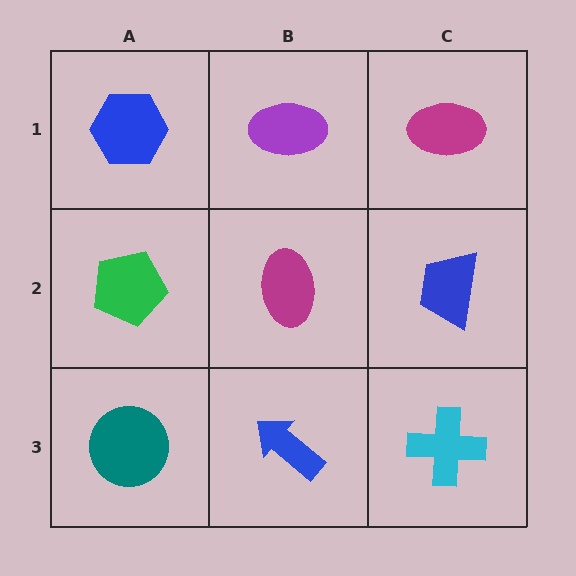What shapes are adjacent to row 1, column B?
A magenta ellipse (row 2, column B), a blue hexagon (row 1, column A), a magenta ellipse (row 1, column C).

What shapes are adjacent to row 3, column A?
A green pentagon (row 2, column A), a blue arrow (row 3, column B).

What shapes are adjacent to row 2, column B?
A purple ellipse (row 1, column B), a blue arrow (row 3, column B), a green pentagon (row 2, column A), a blue trapezoid (row 2, column C).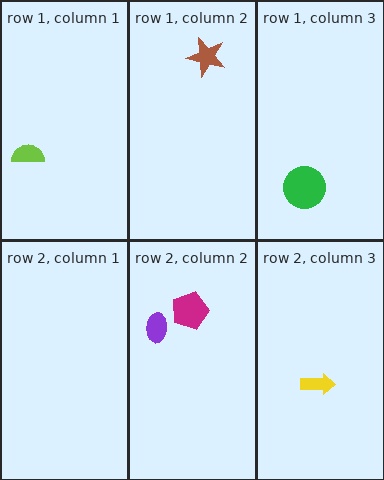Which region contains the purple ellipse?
The row 2, column 2 region.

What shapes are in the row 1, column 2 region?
The brown star.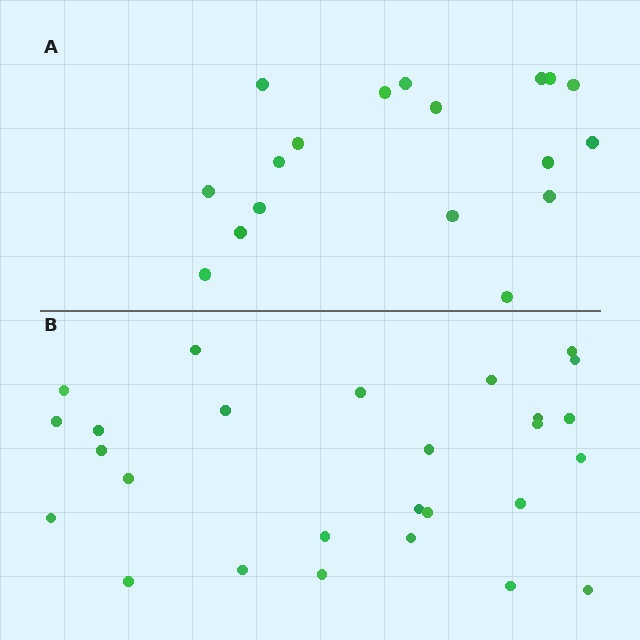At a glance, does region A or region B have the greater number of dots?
Region B (the bottom region) has more dots.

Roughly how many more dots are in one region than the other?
Region B has roughly 8 or so more dots than region A.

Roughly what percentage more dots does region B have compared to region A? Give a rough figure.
About 50% more.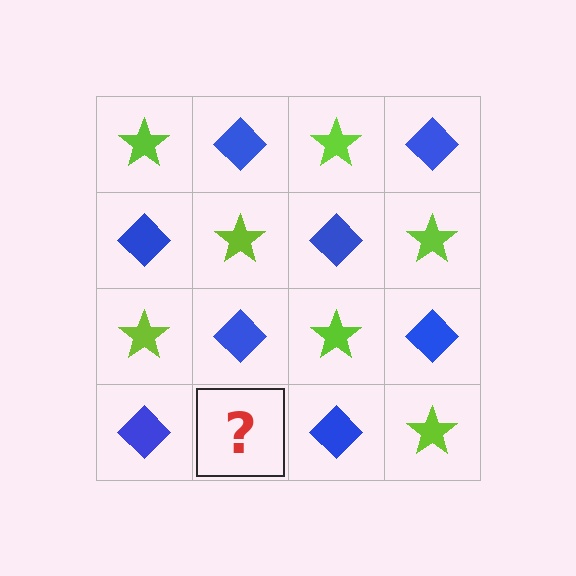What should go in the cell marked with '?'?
The missing cell should contain a lime star.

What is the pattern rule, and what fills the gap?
The rule is that it alternates lime star and blue diamond in a checkerboard pattern. The gap should be filled with a lime star.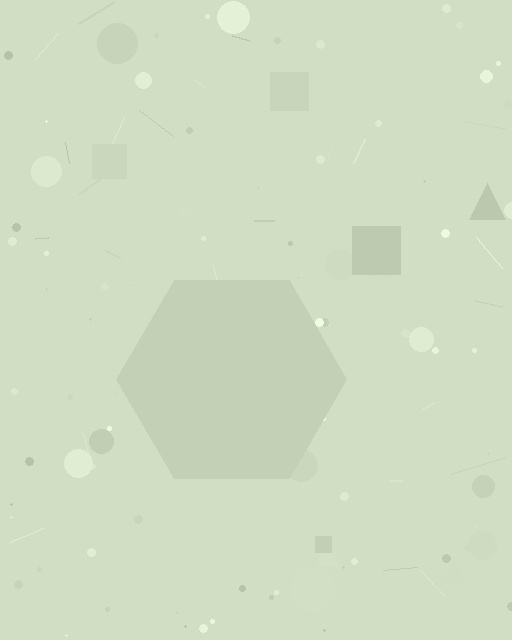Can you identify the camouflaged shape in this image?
The camouflaged shape is a hexagon.